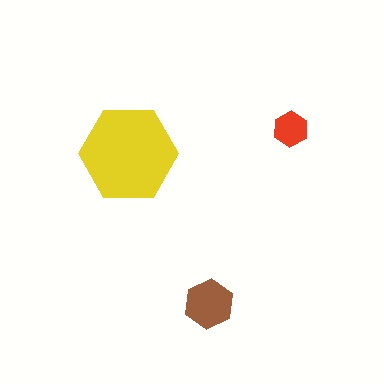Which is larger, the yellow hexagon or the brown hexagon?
The yellow one.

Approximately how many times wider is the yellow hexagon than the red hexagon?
About 2.5 times wider.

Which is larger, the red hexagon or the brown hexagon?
The brown one.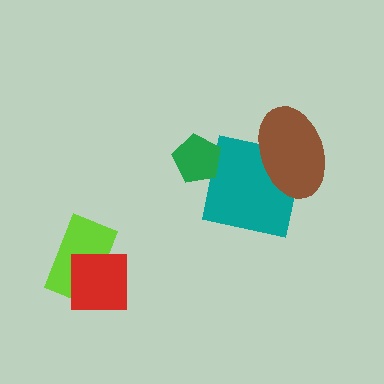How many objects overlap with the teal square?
2 objects overlap with the teal square.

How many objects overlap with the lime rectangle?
1 object overlaps with the lime rectangle.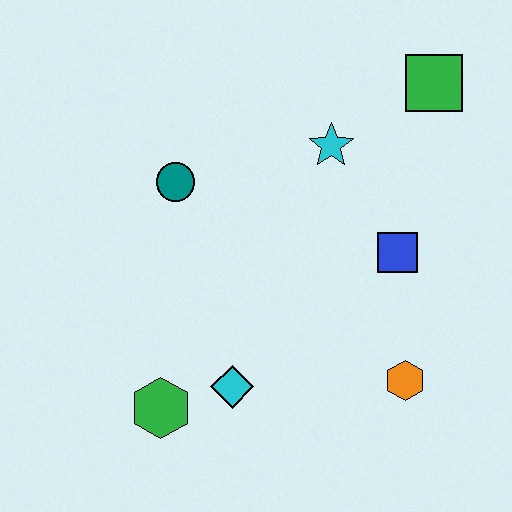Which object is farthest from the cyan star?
The green hexagon is farthest from the cyan star.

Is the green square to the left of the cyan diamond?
No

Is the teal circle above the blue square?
Yes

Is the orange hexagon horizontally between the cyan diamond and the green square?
Yes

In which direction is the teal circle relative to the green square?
The teal circle is to the left of the green square.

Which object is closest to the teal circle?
The cyan star is closest to the teal circle.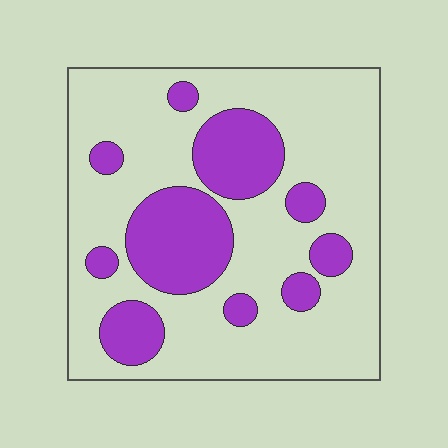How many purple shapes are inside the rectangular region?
10.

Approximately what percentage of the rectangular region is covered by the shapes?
Approximately 25%.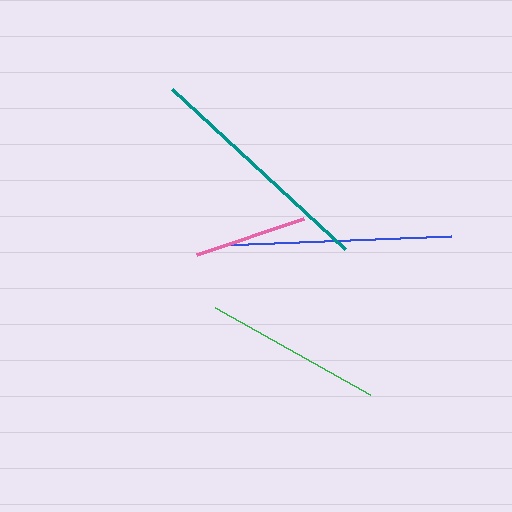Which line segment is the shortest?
The pink line is the shortest at approximately 114 pixels.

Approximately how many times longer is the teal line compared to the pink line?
The teal line is approximately 2.1 times the length of the pink line.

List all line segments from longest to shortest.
From longest to shortest: teal, blue, green, pink.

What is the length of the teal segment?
The teal segment is approximately 235 pixels long.